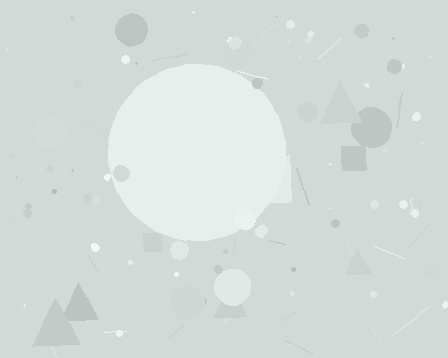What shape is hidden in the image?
A circle is hidden in the image.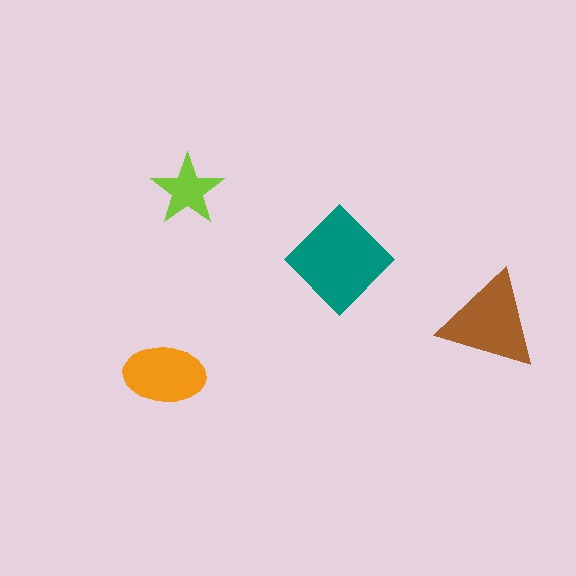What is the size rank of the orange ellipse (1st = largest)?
3rd.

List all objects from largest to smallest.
The teal diamond, the brown triangle, the orange ellipse, the lime star.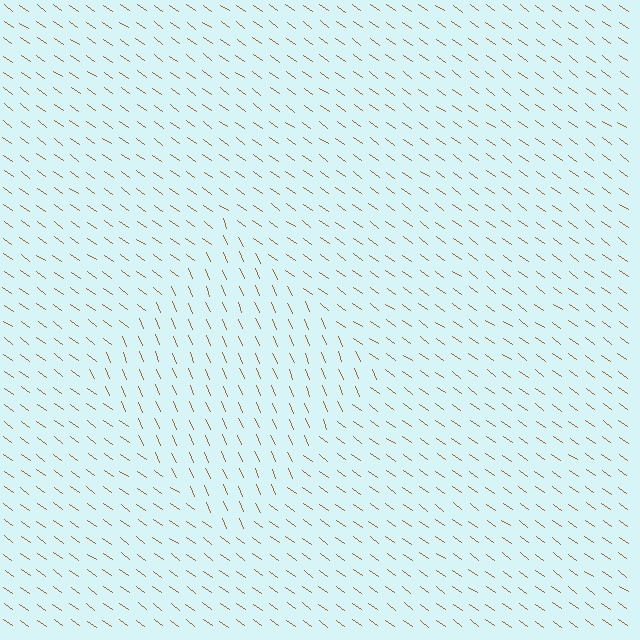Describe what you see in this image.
The image is filled with small brown line segments. A diamond region in the image has lines oriented differently from the surrounding lines, creating a visible texture boundary.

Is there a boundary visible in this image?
Yes, there is a texture boundary formed by a change in line orientation.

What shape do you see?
I see a diamond.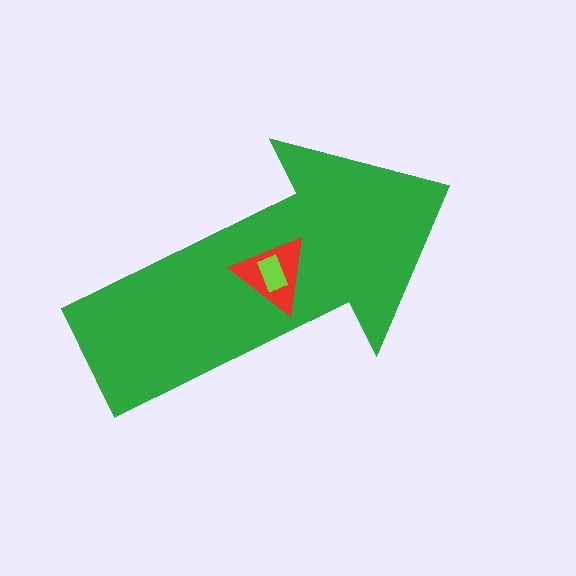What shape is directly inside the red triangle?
The lime rectangle.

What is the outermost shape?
The green arrow.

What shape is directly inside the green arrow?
The red triangle.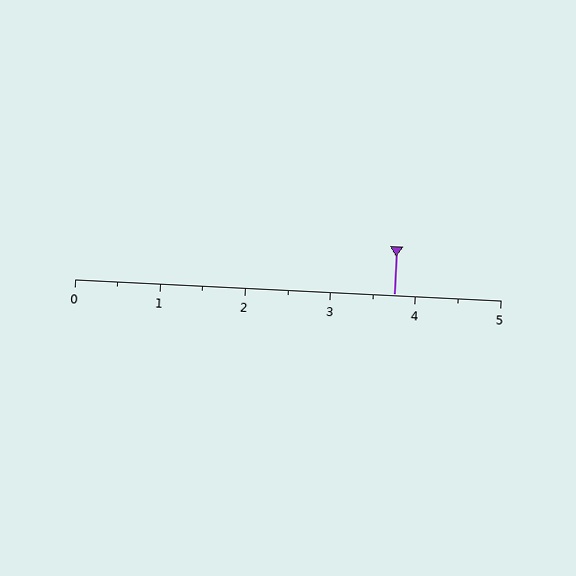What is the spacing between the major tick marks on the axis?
The major ticks are spaced 1 apart.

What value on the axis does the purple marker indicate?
The marker indicates approximately 3.8.